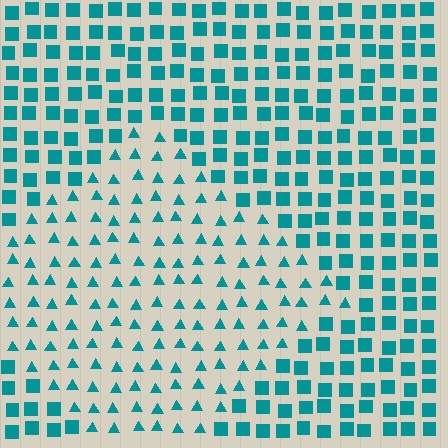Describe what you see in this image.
The image is filled with small teal elements arranged in a uniform grid. A diamond-shaped region contains triangles, while the surrounding area contains squares. The boundary is defined purely by the change in element shape.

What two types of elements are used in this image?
The image uses triangles inside the diamond region and squares outside it.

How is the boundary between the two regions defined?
The boundary is defined by a change in element shape: triangles inside vs. squares outside. All elements share the same color and spacing.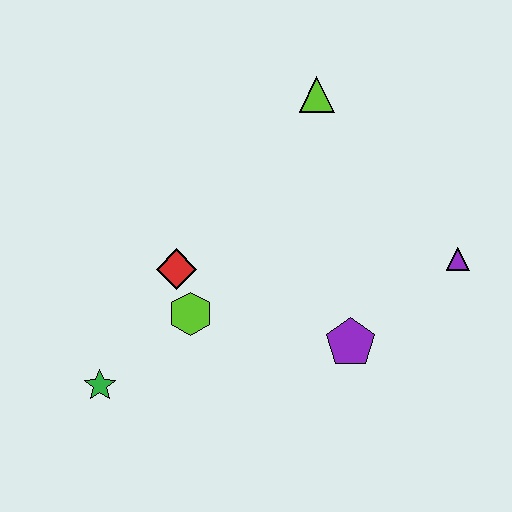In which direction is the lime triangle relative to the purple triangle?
The lime triangle is above the purple triangle.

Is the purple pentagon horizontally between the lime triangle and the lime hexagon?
No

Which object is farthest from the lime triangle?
The green star is farthest from the lime triangle.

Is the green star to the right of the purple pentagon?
No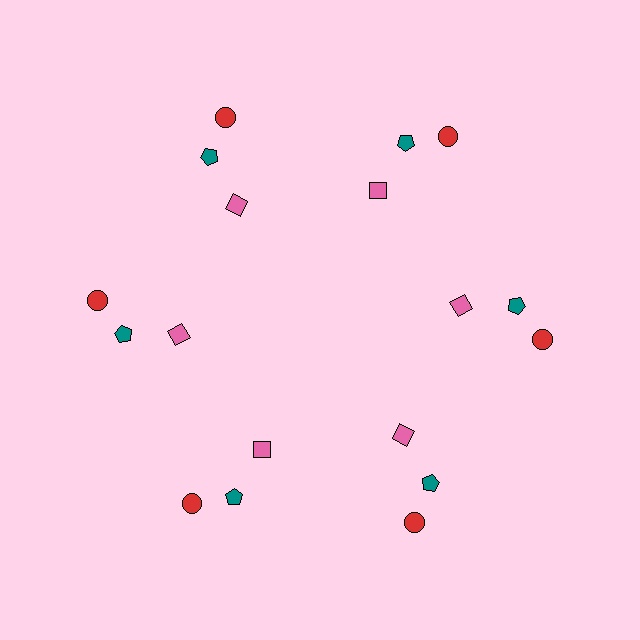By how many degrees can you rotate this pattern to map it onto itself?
The pattern maps onto itself every 60 degrees of rotation.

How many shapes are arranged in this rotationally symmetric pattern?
There are 18 shapes, arranged in 6 groups of 3.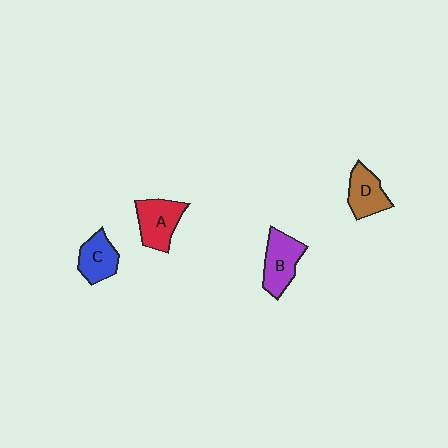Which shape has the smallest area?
Shape C (blue).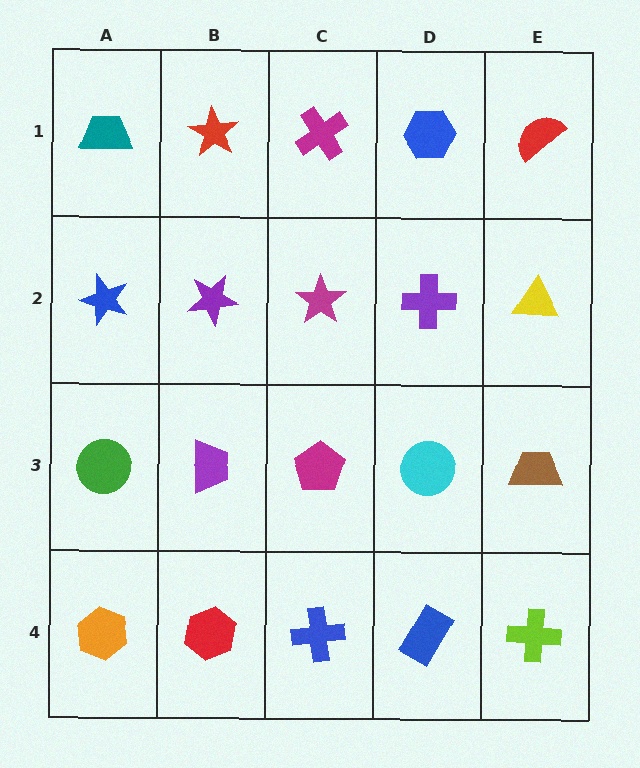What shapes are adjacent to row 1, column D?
A purple cross (row 2, column D), a magenta cross (row 1, column C), a red semicircle (row 1, column E).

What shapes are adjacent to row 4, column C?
A magenta pentagon (row 3, column C), a red hexagon (row 4, column B), a blue rectangle (row 4, column D).